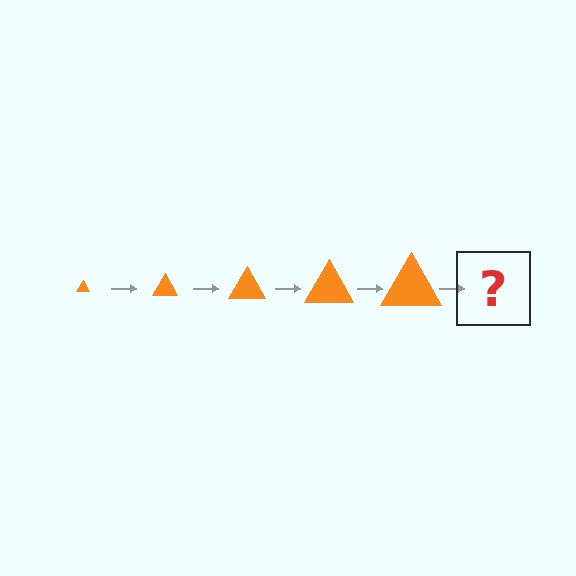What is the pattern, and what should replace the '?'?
The pattern is that the triangle gets progressively larger each step. The '?' should be an orange triangle, larger than the previous one.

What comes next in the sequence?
The next element should be an orange triangle, larger than the previous one.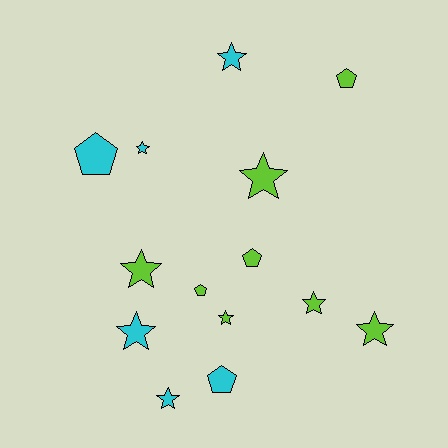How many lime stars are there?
There are 5 lime stars.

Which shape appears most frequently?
Star, with 9 objects.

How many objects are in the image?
There are 14 objects.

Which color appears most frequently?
Lime, with 8 objects.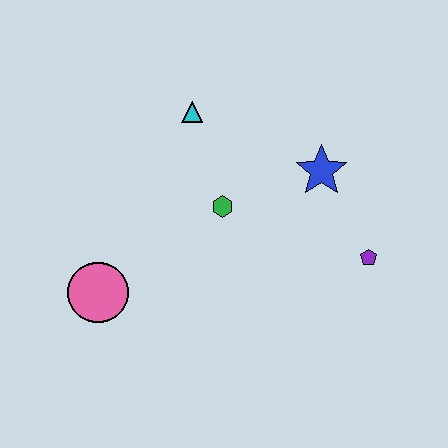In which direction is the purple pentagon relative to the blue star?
The purple pentagon is below the blue star.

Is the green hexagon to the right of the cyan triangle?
Yes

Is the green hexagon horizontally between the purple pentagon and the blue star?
No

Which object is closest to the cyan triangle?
The green hexagon is closest to the cyan triangle.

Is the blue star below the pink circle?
No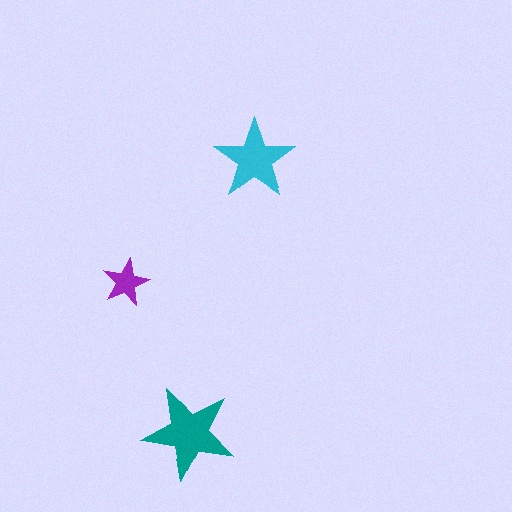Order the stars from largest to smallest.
the teal one, the cyan one, the purple one.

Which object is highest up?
The cyan star is topmost.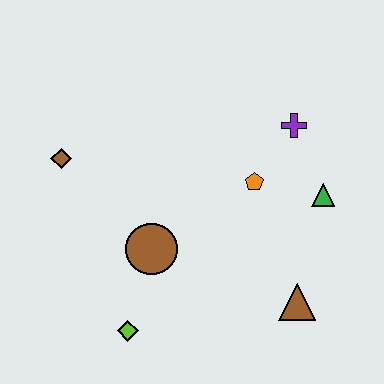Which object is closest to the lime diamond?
The brown circle is closest to the lime diamond.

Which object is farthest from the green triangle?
The brown diamond is farthest from the green triangle.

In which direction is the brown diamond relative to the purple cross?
The brown diamond is to the left of the purple cross.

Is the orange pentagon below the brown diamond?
Yes